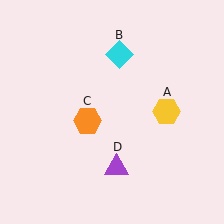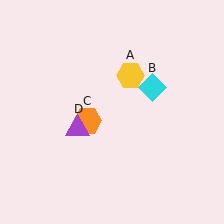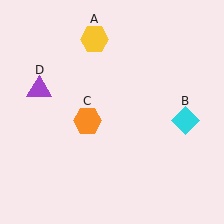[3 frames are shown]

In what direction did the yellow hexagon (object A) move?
The yellow hexagon (object A) moved up and to the left.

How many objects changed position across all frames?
3 objects changed position: yellow hexagon (object A), cyan diamond (object B), purple triangle (object D).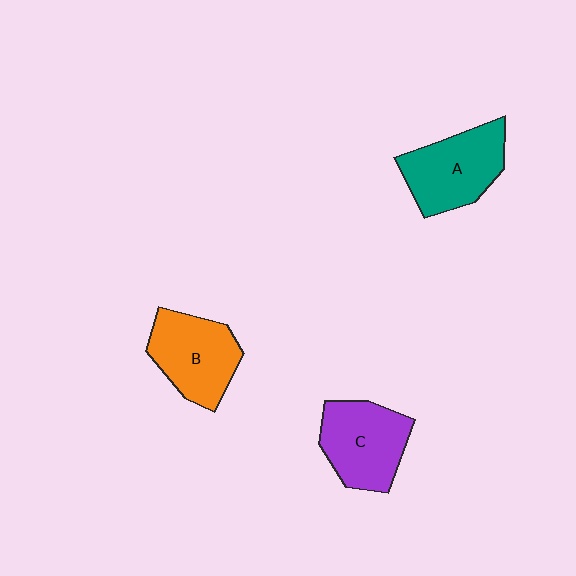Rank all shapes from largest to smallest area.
From largest to smallest: A (teal), C (purple), B (orange).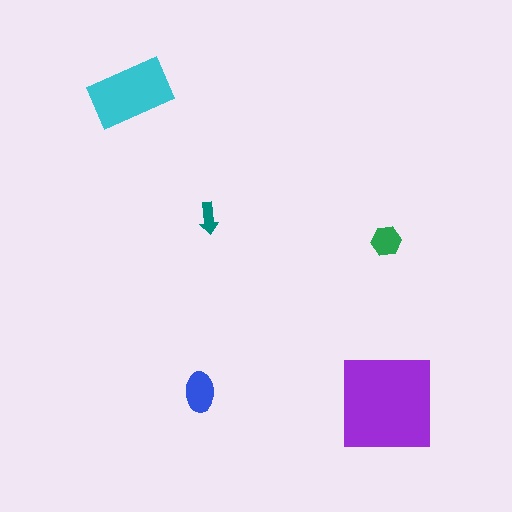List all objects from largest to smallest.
The purple square, the cyan rectangle, the blue ellipse, the green hexagon, the teal arrow.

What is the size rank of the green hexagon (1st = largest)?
4th.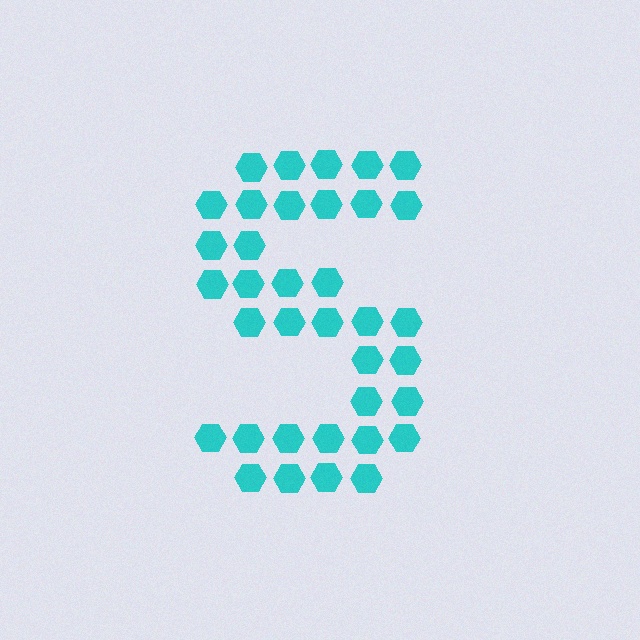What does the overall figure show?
The overall figure shows the letter S.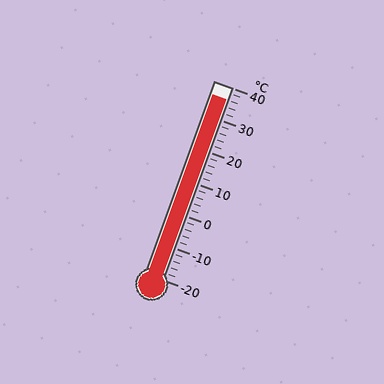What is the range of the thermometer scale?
The thermometer scale ranges from -20°C to 40°C.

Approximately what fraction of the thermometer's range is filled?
The thermometer is filled to approximately 95% of its range.